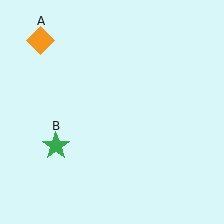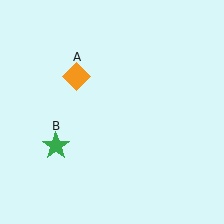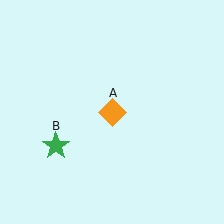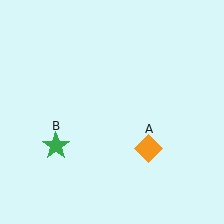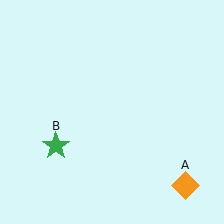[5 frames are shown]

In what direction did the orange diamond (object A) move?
The orange diamond (object A) moved down and to the right.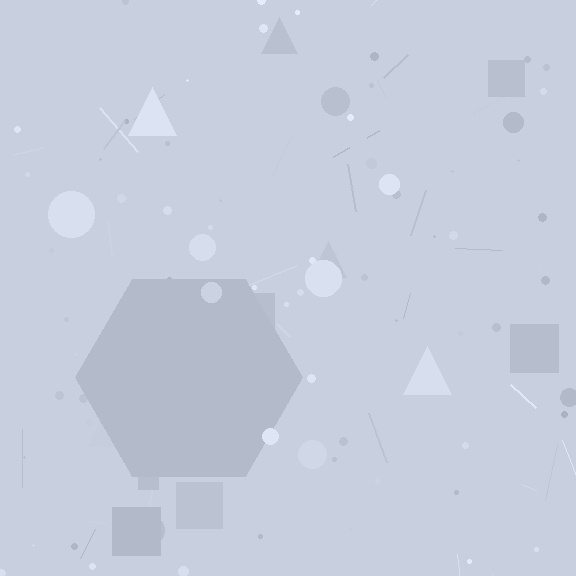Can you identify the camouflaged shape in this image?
The camouflaged shape is a hexagon.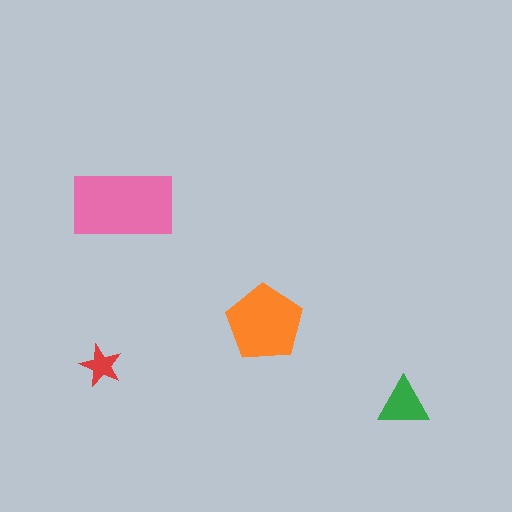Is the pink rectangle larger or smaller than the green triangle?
Larger.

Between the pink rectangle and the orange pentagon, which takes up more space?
The pink rectangle.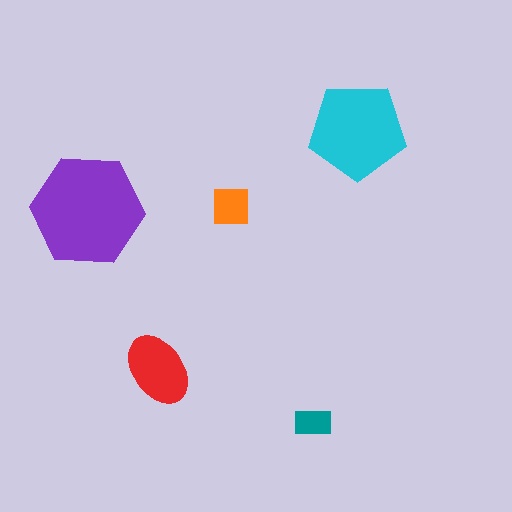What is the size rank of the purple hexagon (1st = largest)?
1st.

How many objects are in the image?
There are 5 objects in the image.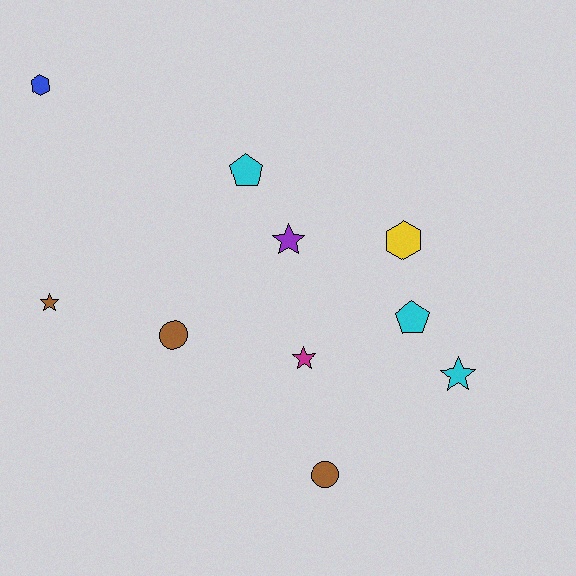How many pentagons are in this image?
There are 2 pentagons.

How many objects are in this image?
There are 10 objects.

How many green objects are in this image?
There are no green objects.